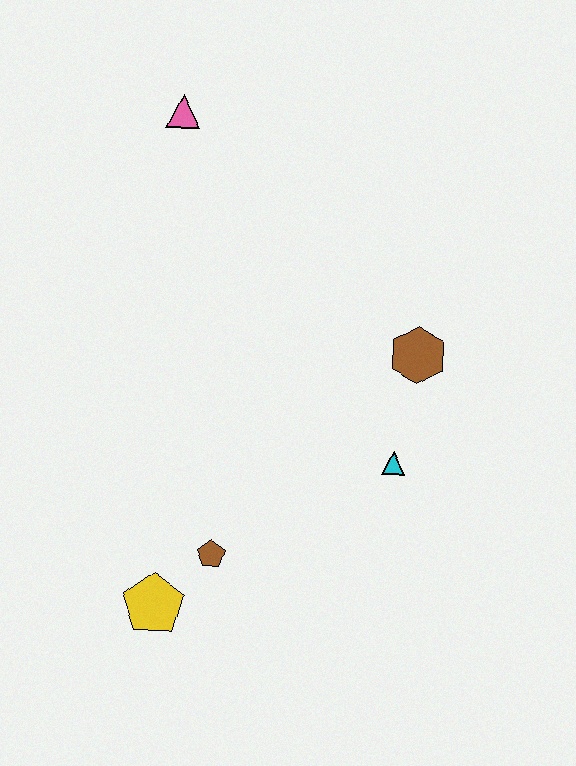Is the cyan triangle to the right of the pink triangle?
Yes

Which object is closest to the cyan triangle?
The brown hexagon is closest to the cyan triangle.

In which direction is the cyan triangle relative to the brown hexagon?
The cyan triangle is below the brown hexagon.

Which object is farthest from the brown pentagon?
The pink triangle is farthest from the brown pentagon.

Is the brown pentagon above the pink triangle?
No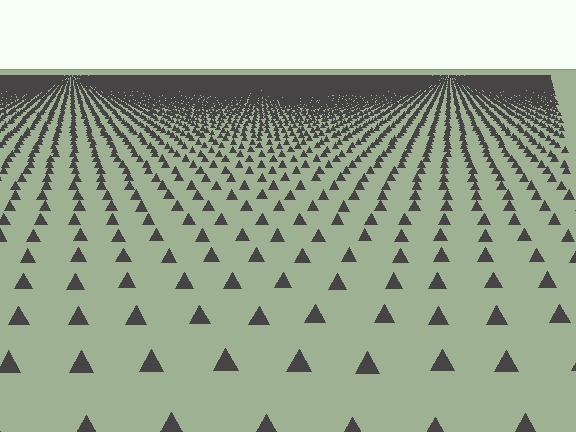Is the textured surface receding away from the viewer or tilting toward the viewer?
The surface is receding away from the viewer. Texture elements get smaller and denser toward the top.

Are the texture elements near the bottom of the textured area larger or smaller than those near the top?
Larger. Near the bottom, elements are closer to the viewer and appear at a bigger on-screen size.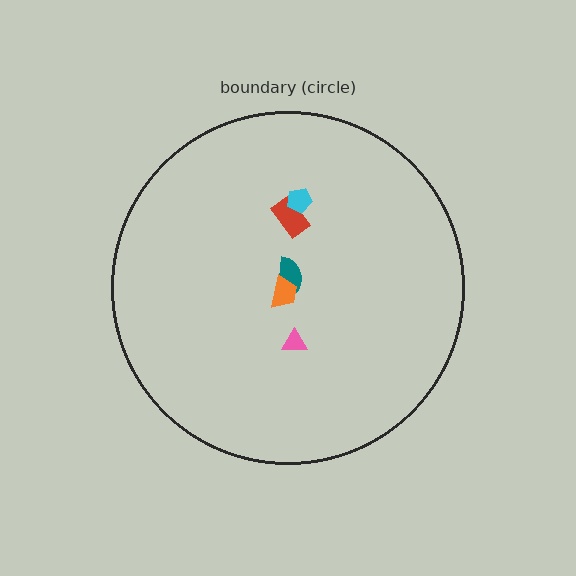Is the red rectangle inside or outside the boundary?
Inside.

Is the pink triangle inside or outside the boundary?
Inside.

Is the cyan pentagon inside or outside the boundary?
Inside.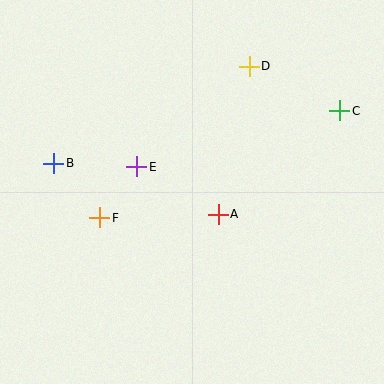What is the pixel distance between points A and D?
The distance between A and D is 151 pixels.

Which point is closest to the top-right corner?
Point C is closest to the top-right corner.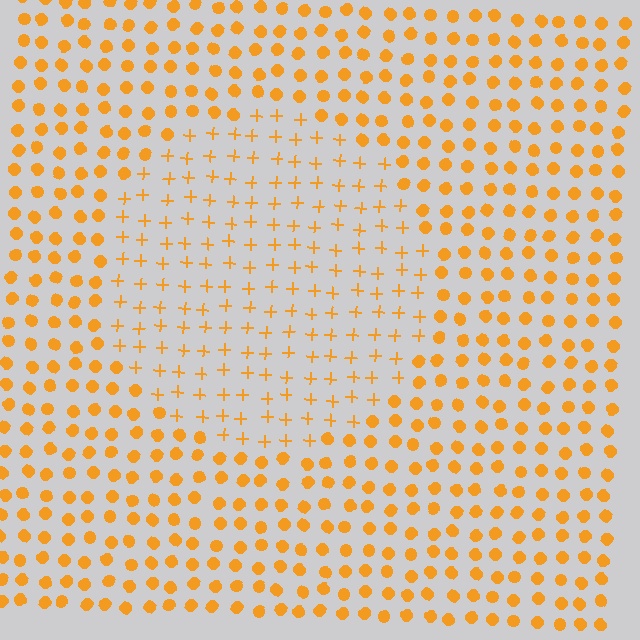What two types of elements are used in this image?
The image uses plus signs inside the circle region and circles outside it.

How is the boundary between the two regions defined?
The boundary is defined by a change in element shape: plus signs inside vs. circles outside. All elements share the same color and spacing.